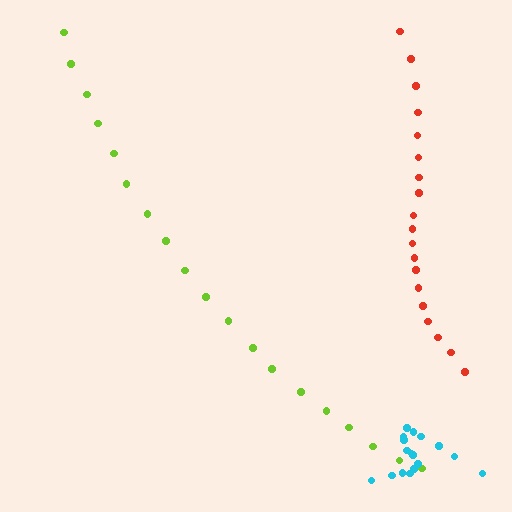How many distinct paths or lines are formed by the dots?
There are 3 distinct paths.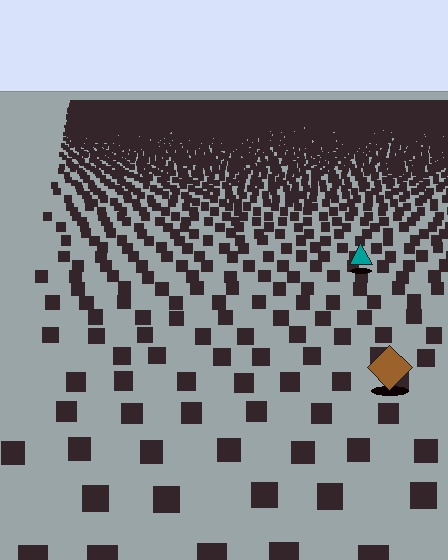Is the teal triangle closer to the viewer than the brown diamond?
No. The brown diamond is closer — you can tell from the texture gradient: the ground texture is coarser near it.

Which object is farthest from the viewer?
The teal triangle is farthest from the viewer. It appears smaller and the ground texture around it is denser.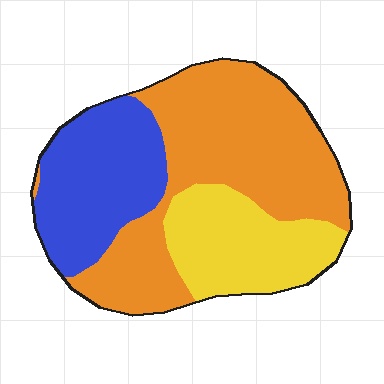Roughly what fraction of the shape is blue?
Blue covers around 25% of the shape.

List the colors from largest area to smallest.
From largest to smallest: orange, blue, yellow.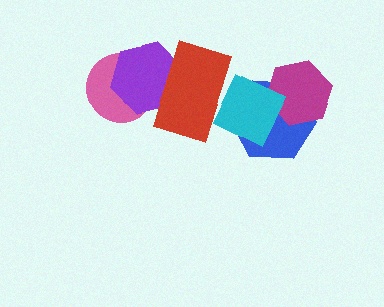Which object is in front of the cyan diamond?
The red rectangle is in front of the cyan diamond.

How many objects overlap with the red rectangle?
2 objects overlap with the red rectangle.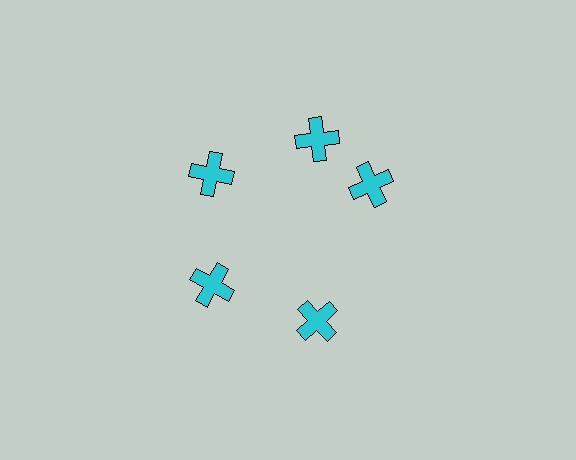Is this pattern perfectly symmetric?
No. The 5 cyan crosses are arranged in a ring, but one element near the 3 o'clock position is rotated out of alignment along the ring, breaking the 5-fold rotational symmetry.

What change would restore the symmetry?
The symmetry would be restored by rotating it back into even spacing with its neighbors so that all 5 crosses sit at equal angles and equal distance from the center.